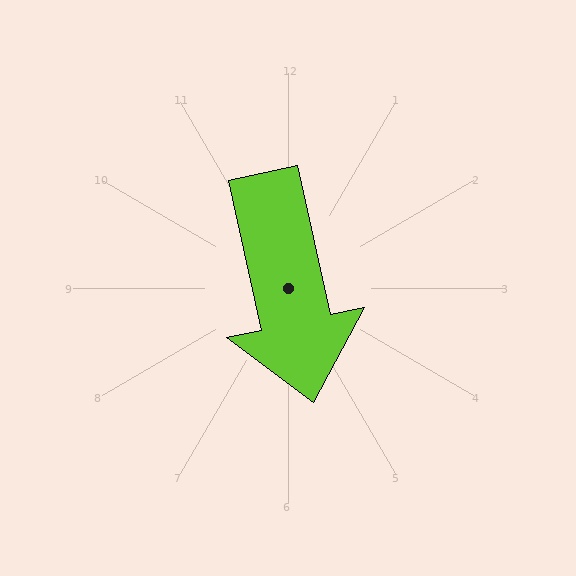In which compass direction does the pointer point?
South.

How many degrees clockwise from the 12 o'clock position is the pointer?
Approximately 168 degrees.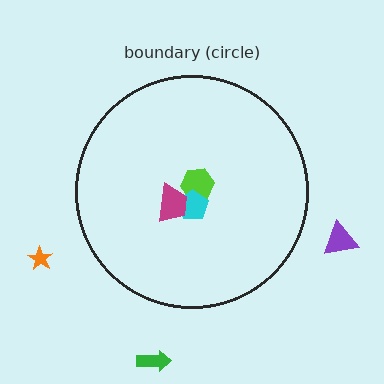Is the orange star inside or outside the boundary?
Outside.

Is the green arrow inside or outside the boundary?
Outside.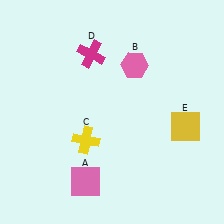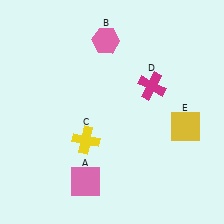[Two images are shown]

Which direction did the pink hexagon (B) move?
The pink hexagon (B) moved left.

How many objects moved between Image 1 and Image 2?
2 objects moved between the two images.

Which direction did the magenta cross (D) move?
The magenta cross (D) moved right.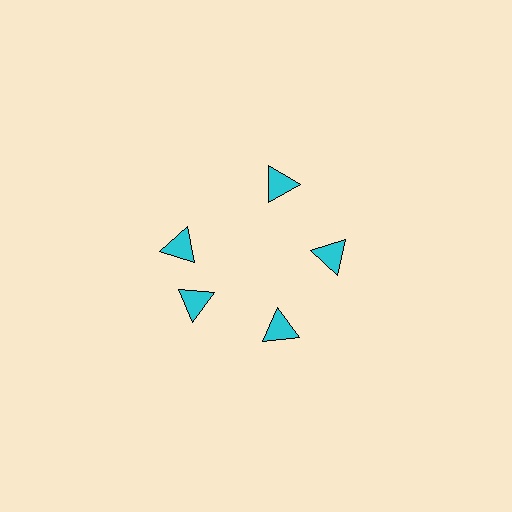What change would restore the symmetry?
The symmetry would be restored by rotating it back into even spacing with its neighbors so that all 5 triangles sit at equal angles and equal distance from the center.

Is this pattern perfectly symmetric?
No. The 5 cyan triangles are arranged in a ring, but one element near the 10 o'clock position is rotated out of alignment along the ring, breaking the 5-fold rotational symmetry.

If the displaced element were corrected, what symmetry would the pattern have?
It would have 5-fold rotational symmetry — the pattern would map onto itself every 72 degrees.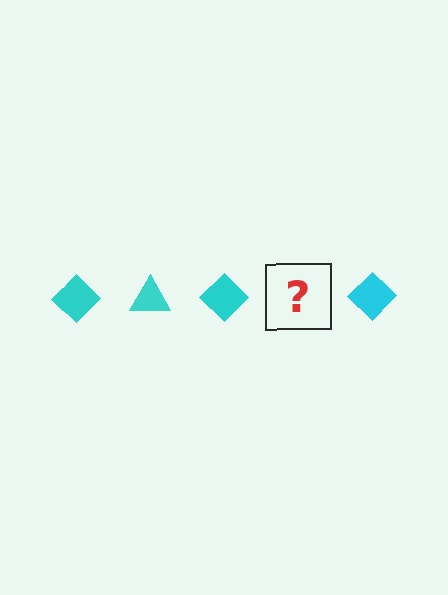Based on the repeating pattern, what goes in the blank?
The blank should be a cyan triangle.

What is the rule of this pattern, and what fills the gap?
The rule is that the pattern cycles through diamond, triangle shapes in cyan. The gap should be filled with a cyan triangle.